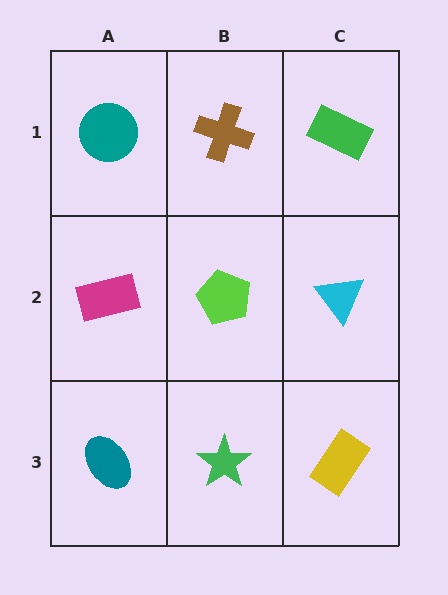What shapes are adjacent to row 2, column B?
A brown cross (row 1, column B), a green star (row 3, column B), a magenta rectangle (row 2, column A), a cyan triangle (row 2, column C).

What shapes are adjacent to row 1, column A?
A magenta rectangle (row 2, column A), a brown cross (row 1, column B).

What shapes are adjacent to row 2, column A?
A teal circle (row 1, column A), a teal ellipse (row 3, column A), a lime pentagon (row 2, column B).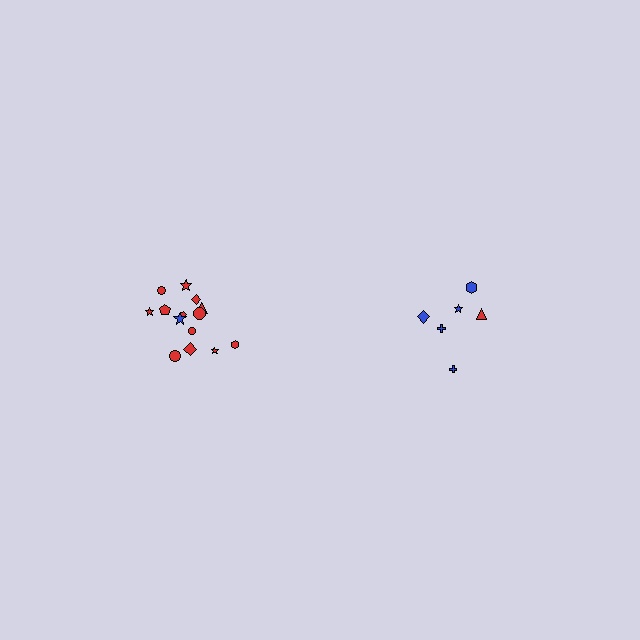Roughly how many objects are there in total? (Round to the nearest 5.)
Roughly 20 objects in total.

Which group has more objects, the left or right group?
The left group.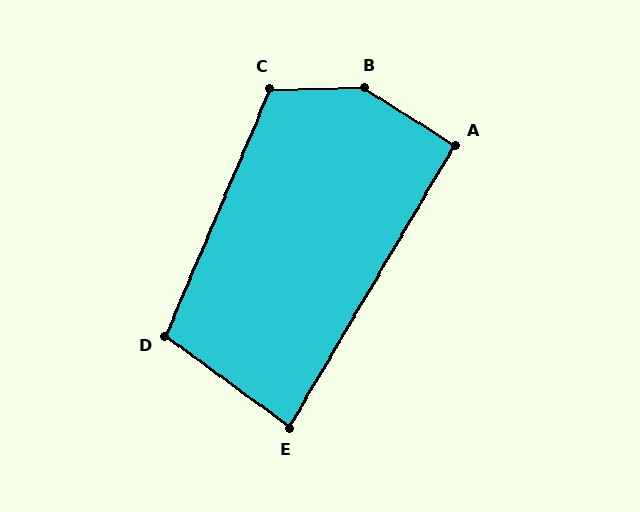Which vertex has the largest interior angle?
B, at approximately 146 degrees.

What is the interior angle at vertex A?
Approximately 92 degrees (approximately right).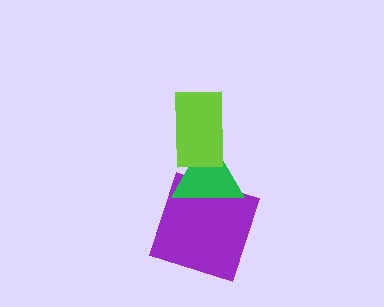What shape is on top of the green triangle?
The lime rectangle is on top of the green triangle.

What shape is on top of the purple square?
The green triangle is on top of the purple square.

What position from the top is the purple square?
The purple square is 3rd from the top.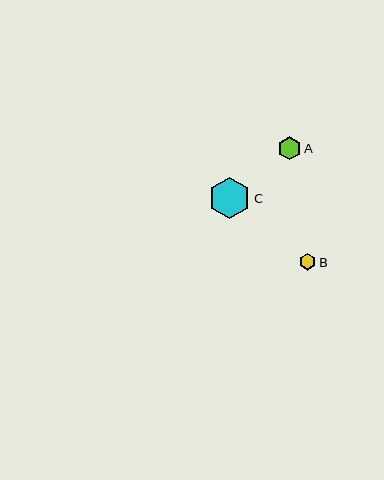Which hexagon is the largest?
Hexagon C is the largest with a size of approximately 42 pixels.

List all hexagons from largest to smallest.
From largest to smallest: C, A, B.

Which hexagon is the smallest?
Hexagon B is the smallest with a size of approximately 16 pixels.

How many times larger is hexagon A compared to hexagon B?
Hexagon A is approximately 1.4 times the size of hexagon B.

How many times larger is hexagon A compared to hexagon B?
Hexagon A is approximately 1.4 times the size of hexagon B.